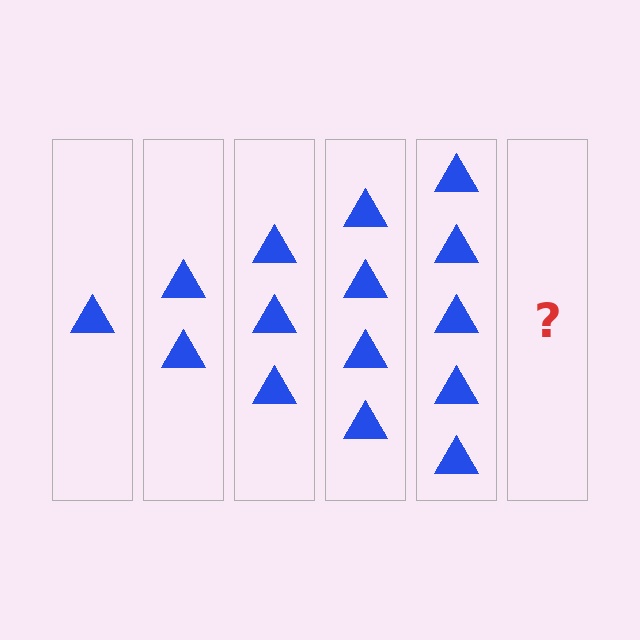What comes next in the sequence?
The next element should be 6 triangles.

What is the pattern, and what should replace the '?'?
The pattern is that each step adds one more triangle. The '?' should be 6 triangles.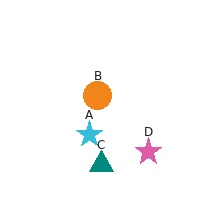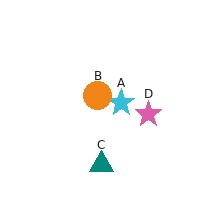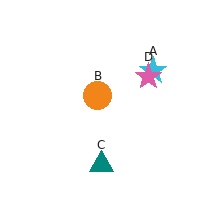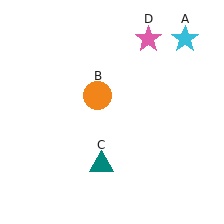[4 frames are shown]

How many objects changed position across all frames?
2 objects changed position: cyan star (object A), pink star (object D).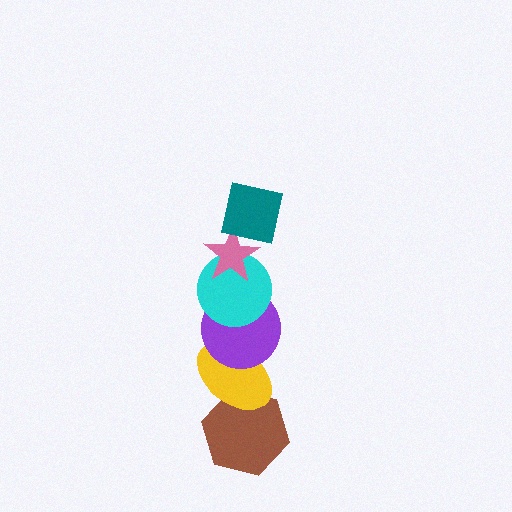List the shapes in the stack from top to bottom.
From top to bottom: the teal square, the pink star, the cyan circle, the purple circle, the yellow ellipse, the brown hexagon.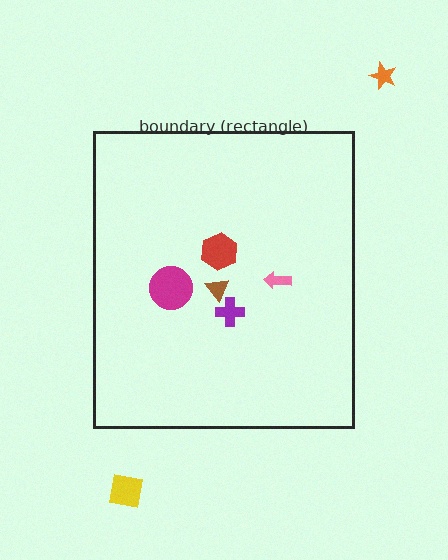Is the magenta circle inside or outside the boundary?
Inside.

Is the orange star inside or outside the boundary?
Outside.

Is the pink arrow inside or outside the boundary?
Inside.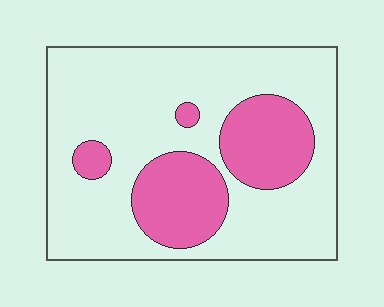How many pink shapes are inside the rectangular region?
4.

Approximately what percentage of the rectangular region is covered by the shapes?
Approximately 25%.